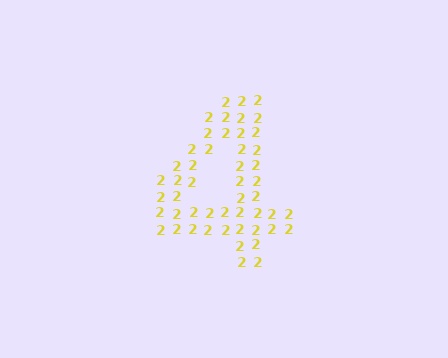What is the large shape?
The large shape is the digit 4.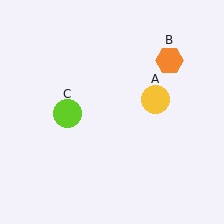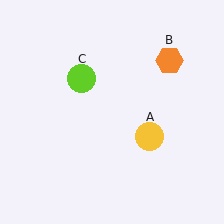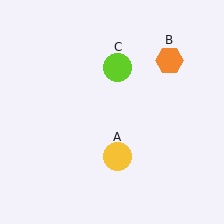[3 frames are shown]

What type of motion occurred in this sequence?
The yellow circle (object A), lime circle (object C) rotated clockwise around the center of the scene.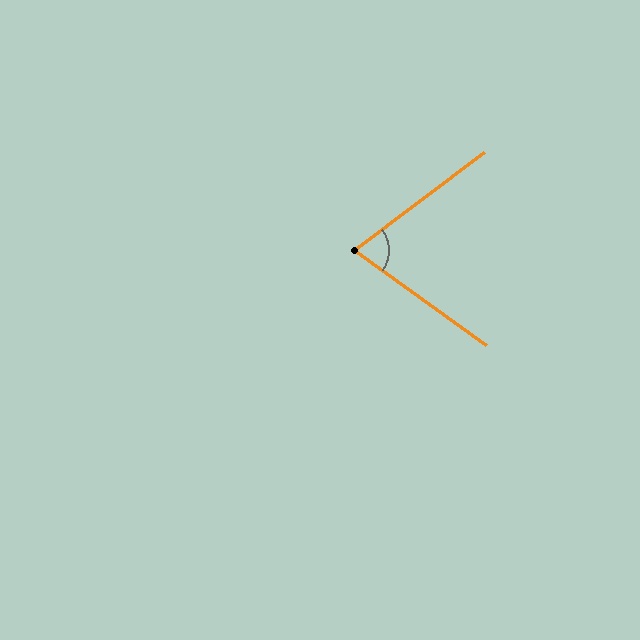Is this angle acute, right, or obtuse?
It is acute.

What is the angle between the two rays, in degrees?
Approximately 72 degrees.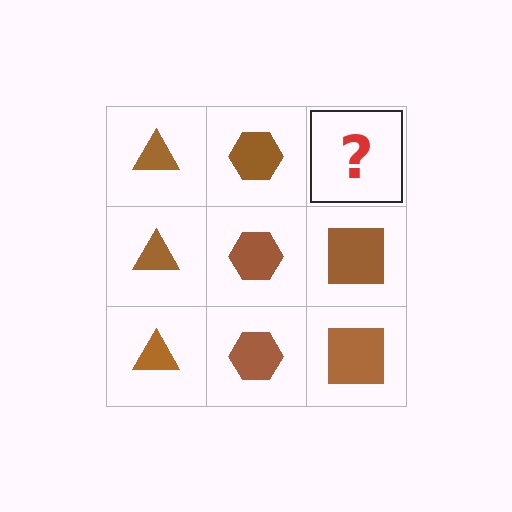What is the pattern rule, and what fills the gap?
The rule is that each column has a consistent shape. The gap should be filled with a brown square.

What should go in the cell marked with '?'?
The missing cell should contain a brown square.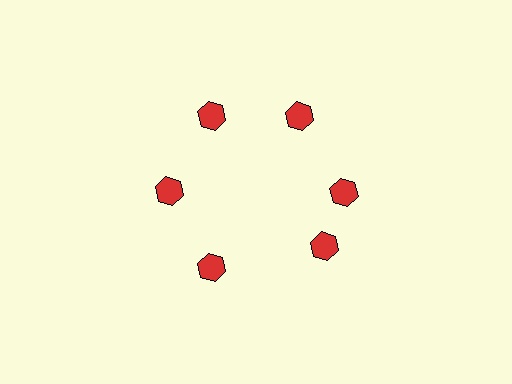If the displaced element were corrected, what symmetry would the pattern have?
It would have 6-fold rotational symmetry — the pattern would map onto itself every 60 degrees.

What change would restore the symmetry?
The symmetry would be restored by rotating it back into even spacing with its neighbors so that all 6 hexagons sit at equal angles and equal distance from the center.